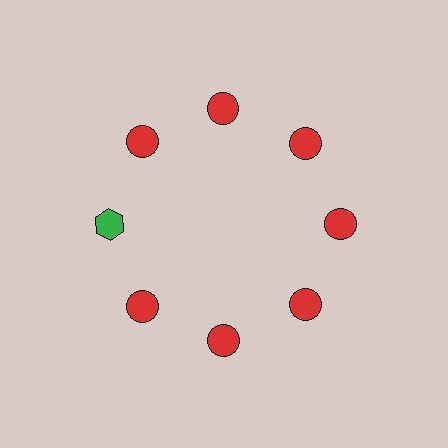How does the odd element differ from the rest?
It differs in both color (green instead of red) and shape (hexagon instead of circle).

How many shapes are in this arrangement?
There are 8 shapes arranged in a ring pattern.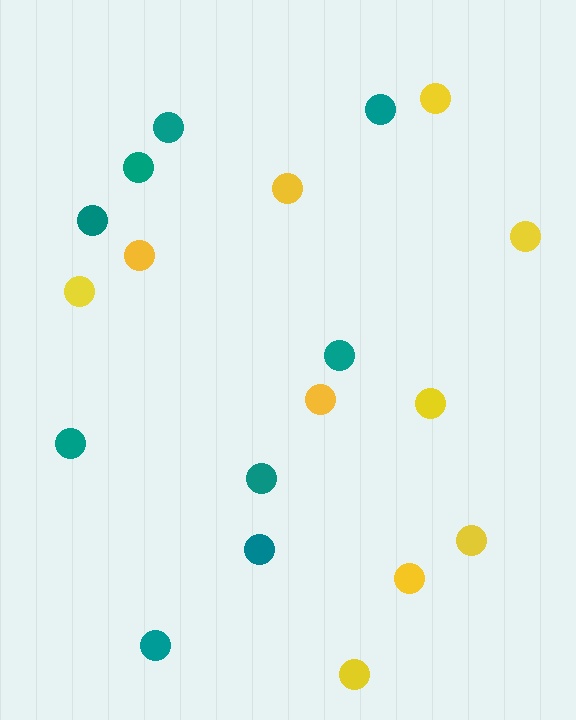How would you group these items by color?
There are 2 groups: one group of teal circles (9) and one group of yellow circles (10).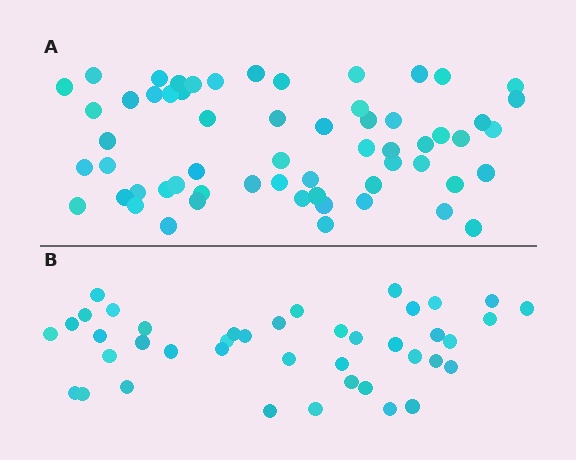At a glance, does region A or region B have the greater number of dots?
Region A (the top region) has more dots.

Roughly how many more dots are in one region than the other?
Region A has approximately 20 more dots than region B.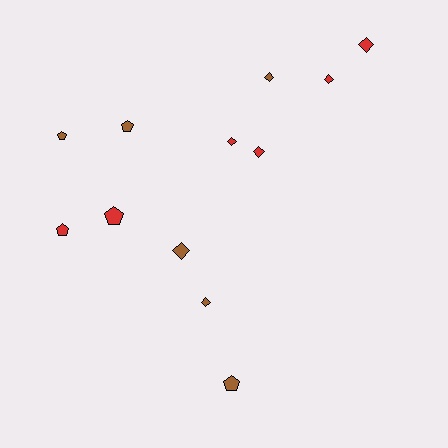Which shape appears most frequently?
Diamond, with 7 objects.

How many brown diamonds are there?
There are 3 brown diamonds.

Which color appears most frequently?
Red, with 6 objects.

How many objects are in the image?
There are 12 objects.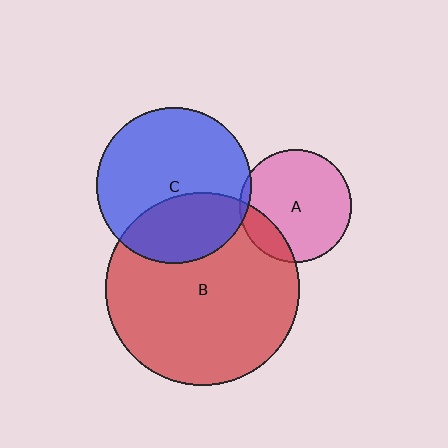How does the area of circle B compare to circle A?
Approximately 3.0 times.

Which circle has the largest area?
Circle B (red).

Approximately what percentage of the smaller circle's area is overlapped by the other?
Approximately 35%.